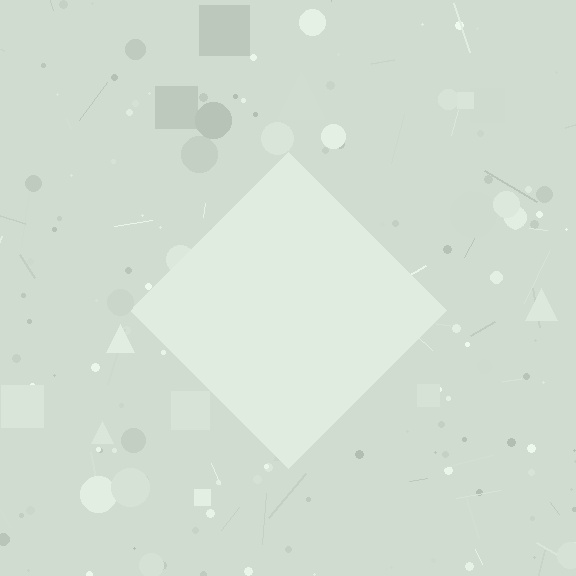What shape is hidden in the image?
A diamond is hidden in the image.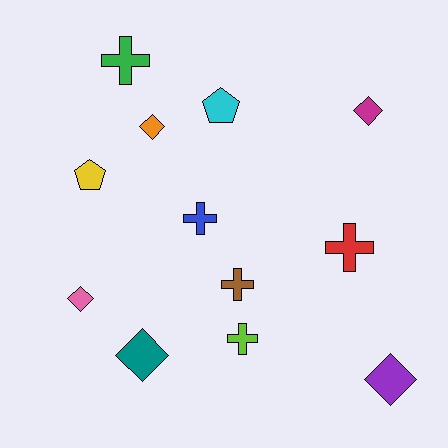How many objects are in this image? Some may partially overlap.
There are 12 objects.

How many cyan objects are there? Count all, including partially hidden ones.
There is 1 cyan object.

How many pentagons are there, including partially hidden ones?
There are 2 pentagons.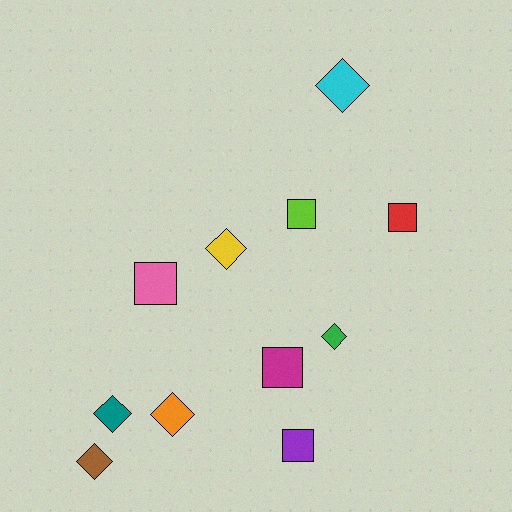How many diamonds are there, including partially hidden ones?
There are 6 diamonds.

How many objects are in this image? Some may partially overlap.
There are 11 objects.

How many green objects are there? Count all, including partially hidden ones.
There is 1 green object.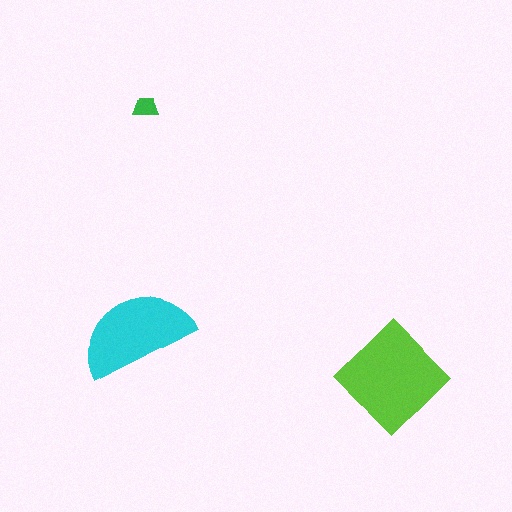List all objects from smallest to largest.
The green trapezoid, the cyan semicircle, the lime diamond.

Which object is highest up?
The green trapezoid is topmost.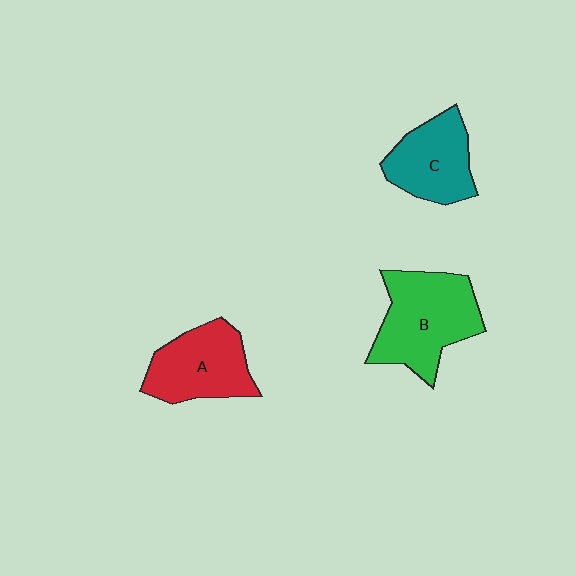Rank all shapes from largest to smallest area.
From largest to smallest: B (green), A (red), C (teal).